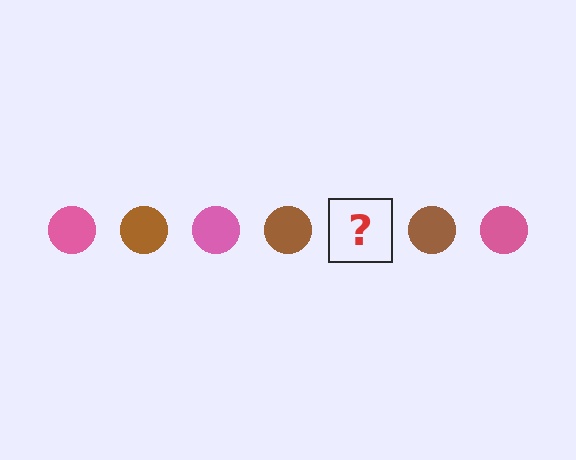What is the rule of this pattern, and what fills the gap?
The rule is that the pattern cycles through pink, brown circles. The gap should be filled with a pink circle.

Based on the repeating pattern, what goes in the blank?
The blank should be a pink circle.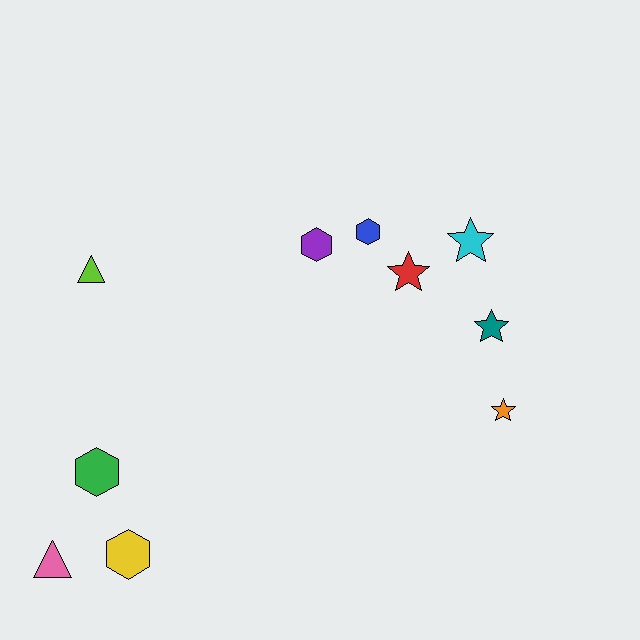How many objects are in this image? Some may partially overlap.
There are 10 objects.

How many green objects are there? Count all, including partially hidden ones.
There is 1 green object.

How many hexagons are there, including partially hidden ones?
There are 4 hexagons.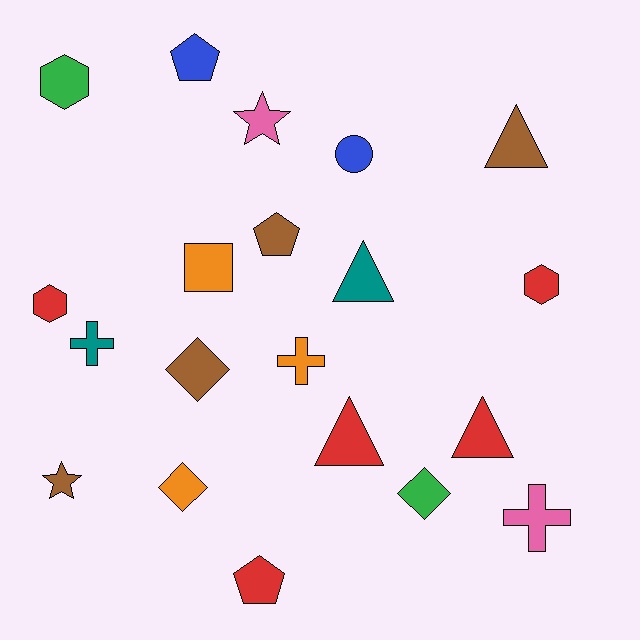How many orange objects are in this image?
There are 3 orange objects.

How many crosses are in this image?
There are 3 crosses.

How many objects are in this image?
There are 20 objects.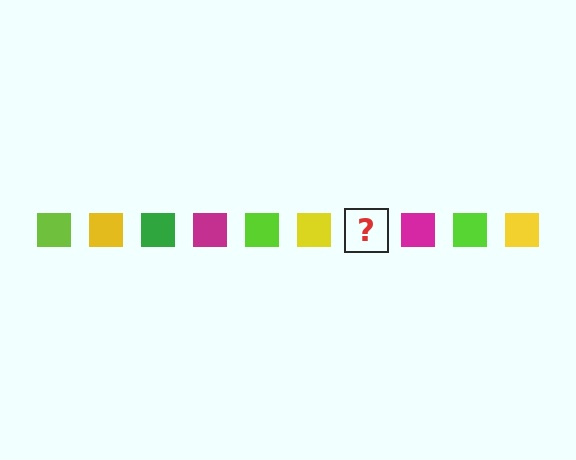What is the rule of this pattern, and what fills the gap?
The rule is that the pattern cycles through lime, yellow, green, magenta squares. The gap should be filled with a green square.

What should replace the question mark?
The question mark should be replaced with a green square.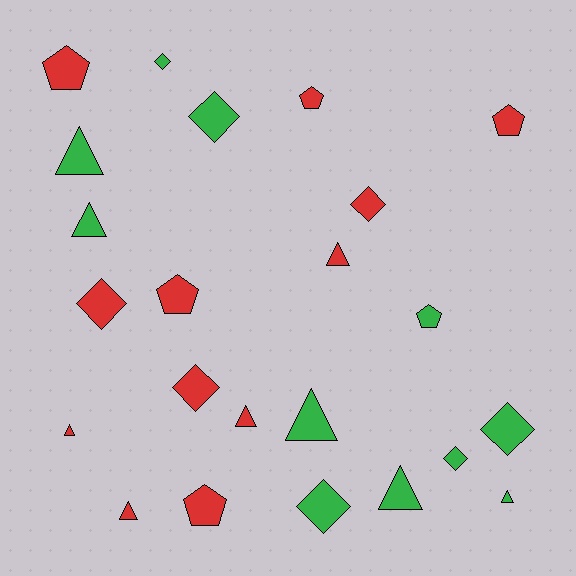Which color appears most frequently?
Red, with 12 objects.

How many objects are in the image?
There are 23 objects.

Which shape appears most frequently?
Triangle, with 9 objects.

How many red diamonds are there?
There are 3 red diamonds.